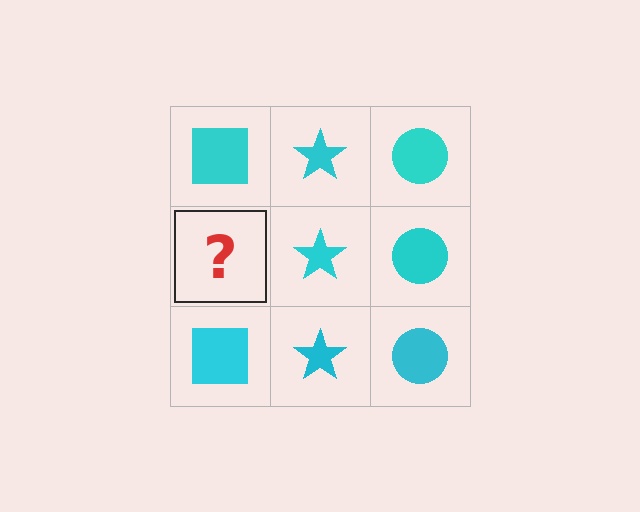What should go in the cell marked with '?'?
The missing cell should contain a cyan square.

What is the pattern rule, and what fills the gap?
The rule is that each column has a consistent shape. The gap should be filled with a cyan square.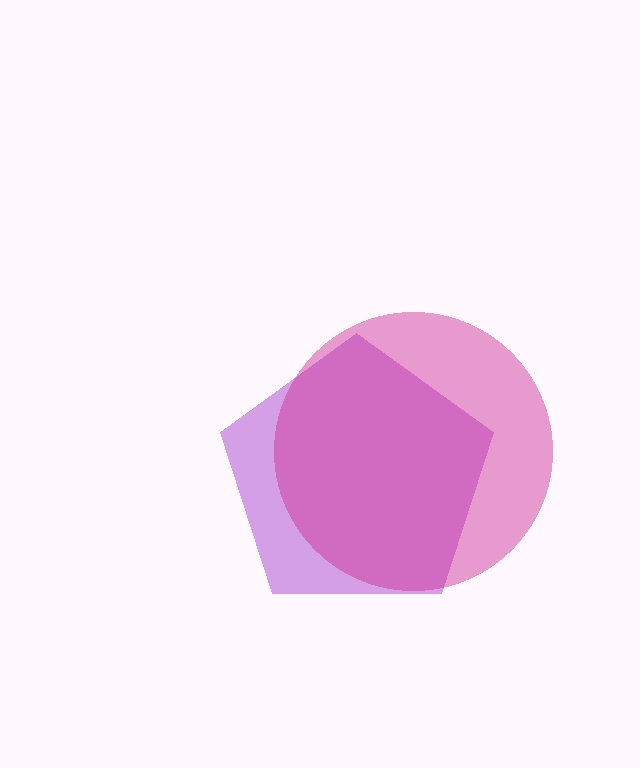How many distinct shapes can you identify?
There are 2 distinct shapes: a purple pentagon, a magenta circle.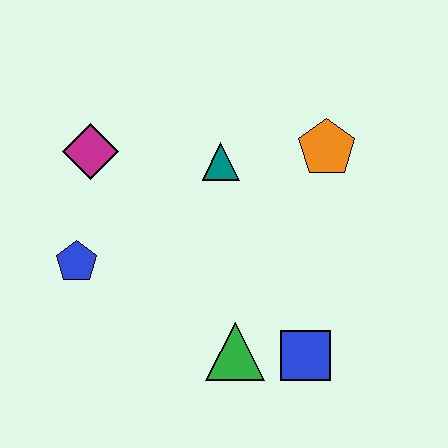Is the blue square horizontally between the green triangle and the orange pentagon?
Yes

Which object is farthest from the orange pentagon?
The blue pentagon is farthest from the orange pentagon.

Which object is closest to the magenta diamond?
The blue pentagon is closest to the magenta diamond.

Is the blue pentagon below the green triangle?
No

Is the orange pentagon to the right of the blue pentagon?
Yes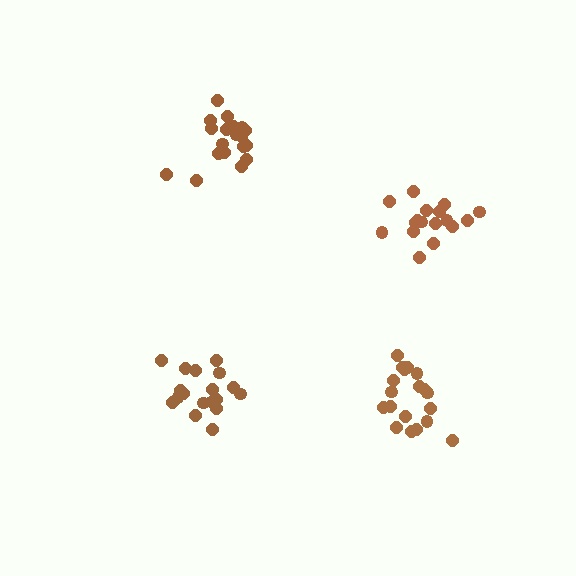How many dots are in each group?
Group 1: 17 dots, Group 2: 19 dots, Group 3: 20 dots, Group 4: 18 dots (74 total).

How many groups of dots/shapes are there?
There are 4 groups.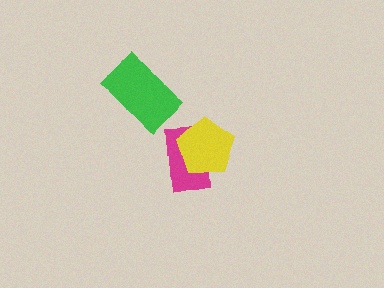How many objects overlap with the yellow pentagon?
1 object overlaps with the yellow pentagon.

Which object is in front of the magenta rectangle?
The yellow pentagon is in front of the magenta rectangle.